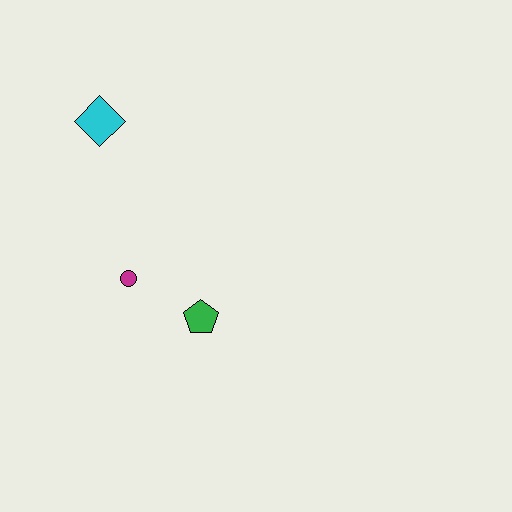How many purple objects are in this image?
There are no purple objects.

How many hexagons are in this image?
There are no hexagons.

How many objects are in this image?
There are 3 objects.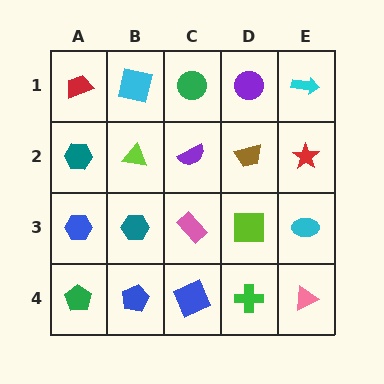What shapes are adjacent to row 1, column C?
A purple semicircle (row 2, column C), a cyan square (row 1, column B), a purple circle (row 1, column D).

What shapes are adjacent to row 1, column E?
A red star (row 2, column E), a purple circle (row 1, column D).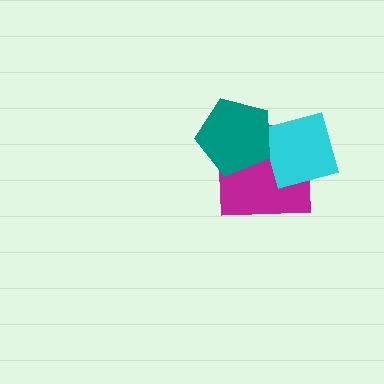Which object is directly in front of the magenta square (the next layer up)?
The cyan diamond is directly in front of the magenta square.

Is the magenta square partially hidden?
Yes, it is partially covered by another shape.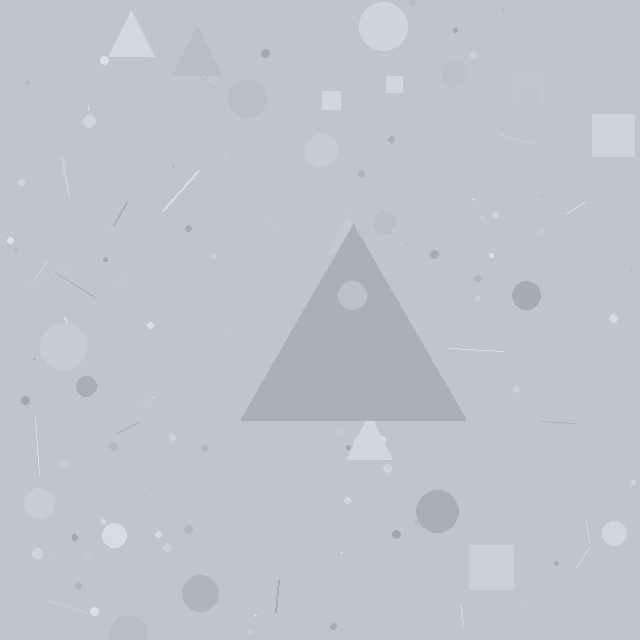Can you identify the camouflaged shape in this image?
The camouflaged shape is a triangle.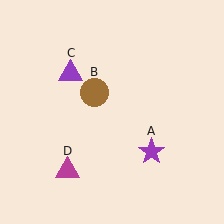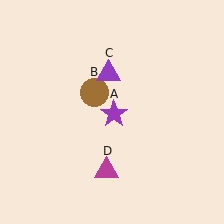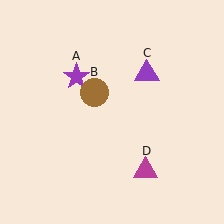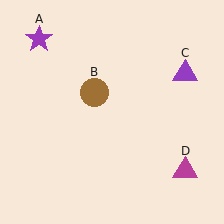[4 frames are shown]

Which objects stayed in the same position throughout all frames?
Brown circle (object B) remained stationary.